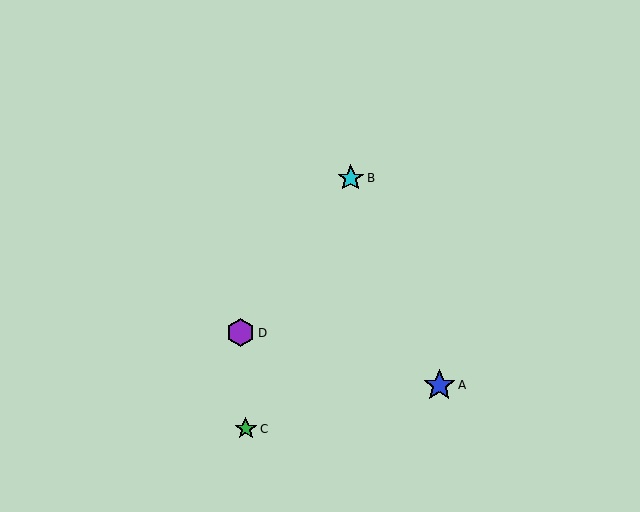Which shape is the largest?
The blue star (labeled A) is the largest.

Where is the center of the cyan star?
The center of the cyan star is at (351, 178).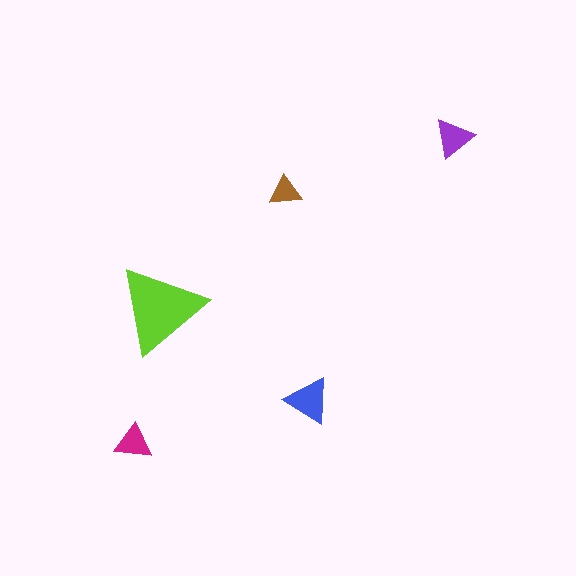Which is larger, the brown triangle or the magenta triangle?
The magenta one.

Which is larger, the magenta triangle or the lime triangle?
The lime one.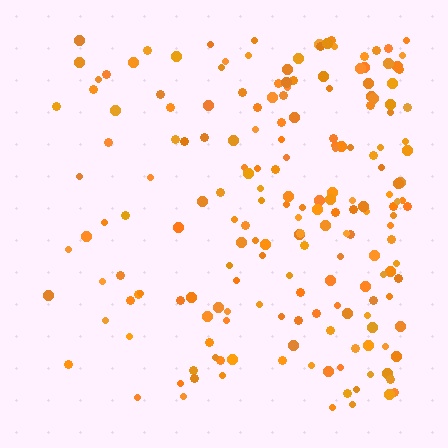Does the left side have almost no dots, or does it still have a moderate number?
Still a moderate number, just noticeably fewer than the right.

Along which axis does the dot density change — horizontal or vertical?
Horizontal.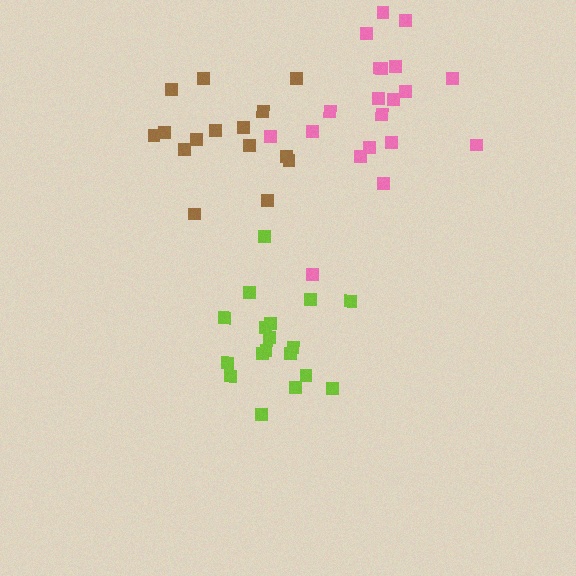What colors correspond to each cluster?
The clusters are colored: lime, brown, pink.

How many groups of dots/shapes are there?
There are 3 groups.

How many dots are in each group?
Group 1: 18 dots, Group 2: 15 dots, Group 3: 20 dots (53 total).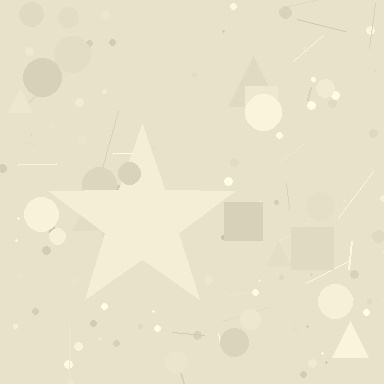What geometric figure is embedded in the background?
A star is embedded in the background.